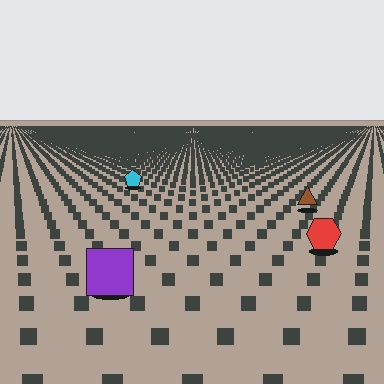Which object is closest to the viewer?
The purple square is closest. The texture marks near it are larger and more spread out.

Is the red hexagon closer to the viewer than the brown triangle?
Yes. The red hexagon is closer — you can tell from the texture gradient: the ground texture is coarser near it.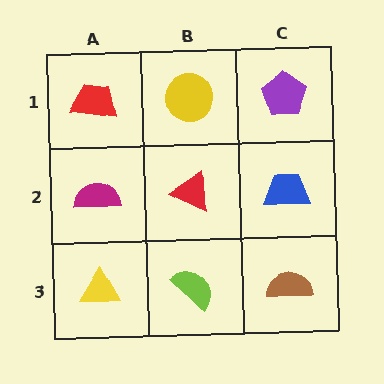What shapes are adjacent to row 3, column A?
A magenta semicircle (row 2, column A), a lime semicircle (row 3, column B).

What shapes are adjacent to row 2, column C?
A purple pentagon (row 1, column C), a brown semicircle (row 3, column C), a red triangle (row 2, column B).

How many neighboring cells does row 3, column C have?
2.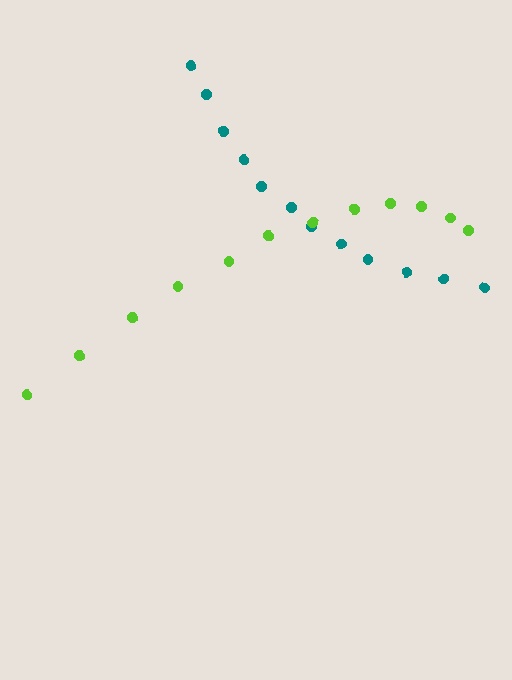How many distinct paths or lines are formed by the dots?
There are 2 distinct paths.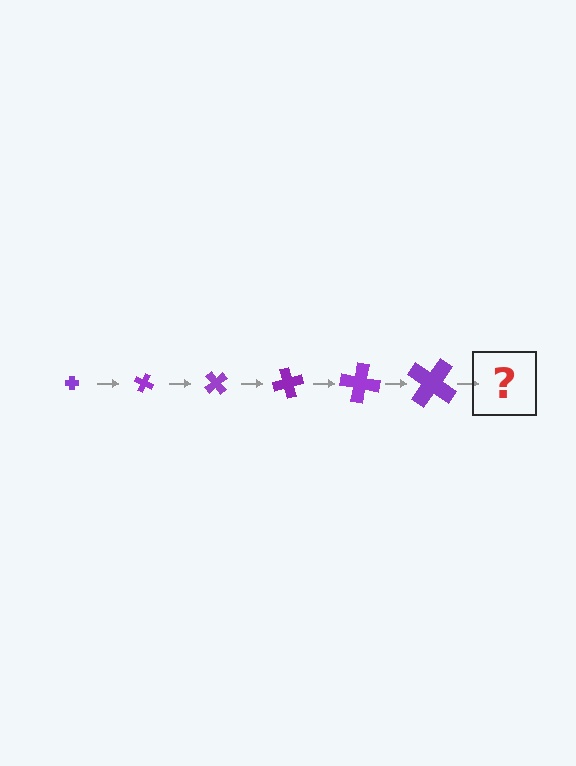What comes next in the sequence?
The next element should be a cross, larger than the previous one and rotated 150 degrees from the start.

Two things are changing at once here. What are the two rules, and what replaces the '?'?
The two rules are that the cross grows larger each step and it rotates 25 degrees each step. The '?' should be a cross, larger than the previous one and rotated 150 degrees from the start.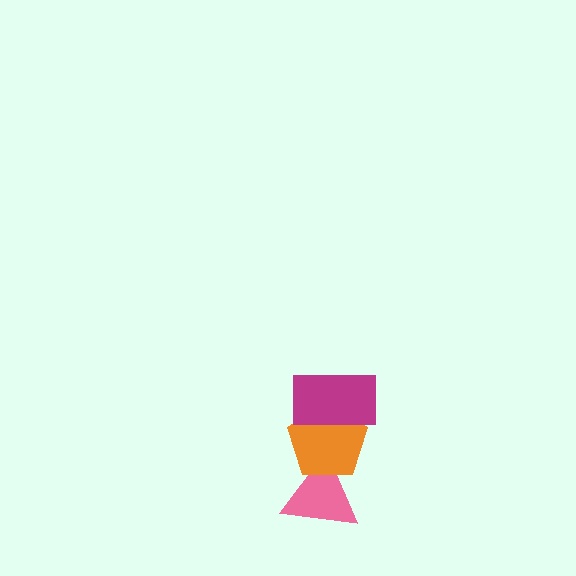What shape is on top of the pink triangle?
The orange pentagon is on top of the pink triangle.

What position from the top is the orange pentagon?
The orange pentagon is 2nd from the top.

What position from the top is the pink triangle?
The pink triangle is 3rd from the top.